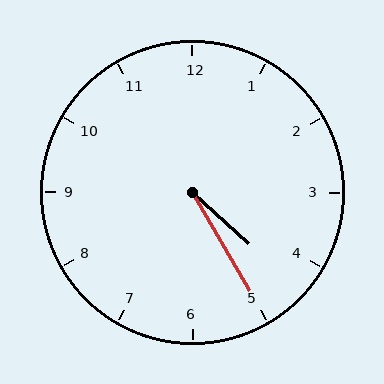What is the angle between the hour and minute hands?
Approximately 18 degrees.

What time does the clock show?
4:25.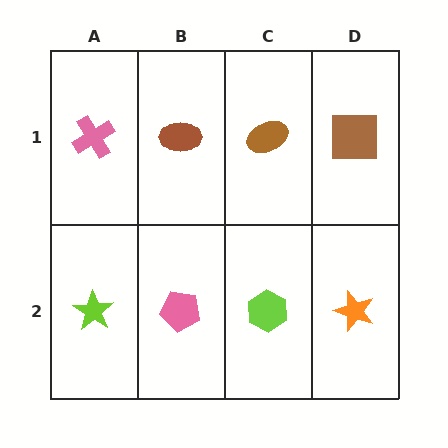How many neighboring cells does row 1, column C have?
3.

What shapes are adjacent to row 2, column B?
A brown ellipse (row 1, column B), a lime star (row 2, column A), a lime hexagon (row 2, column C).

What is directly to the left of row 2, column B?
A lime star.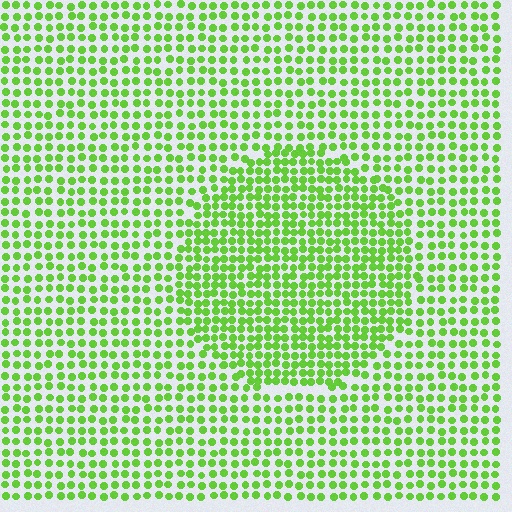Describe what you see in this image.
The image contains small lime elements arranged at two different densities. A circle-shaped region is visible where the elements are more densely packed than the surrounding area.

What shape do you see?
I see a circle.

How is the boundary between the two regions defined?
The boundary is defined by a change in element density (approximately 1.5x ratio). All elements are the same color, size, and shape.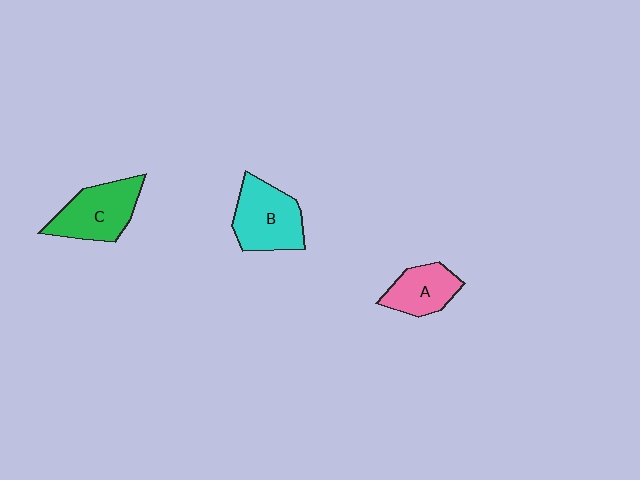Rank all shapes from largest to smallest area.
From largest to smallest: B (cyan), C (green), A (pink).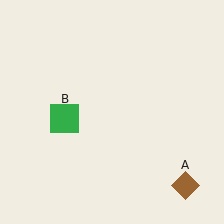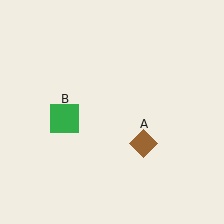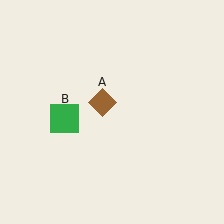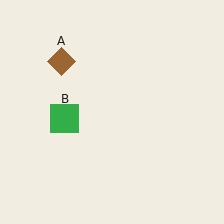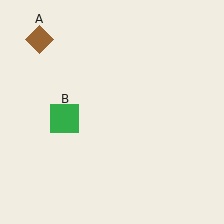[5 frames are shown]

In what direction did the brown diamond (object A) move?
The brown diamond (object A) moved up and to the left.